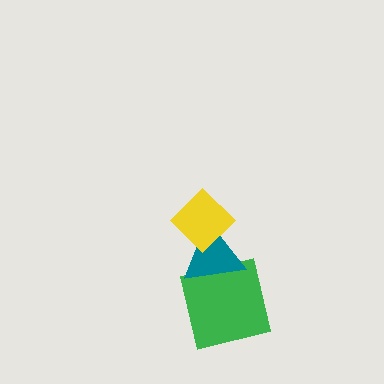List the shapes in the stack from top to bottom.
From top to bottom: the yellow diamond, the teal triangle, the green square.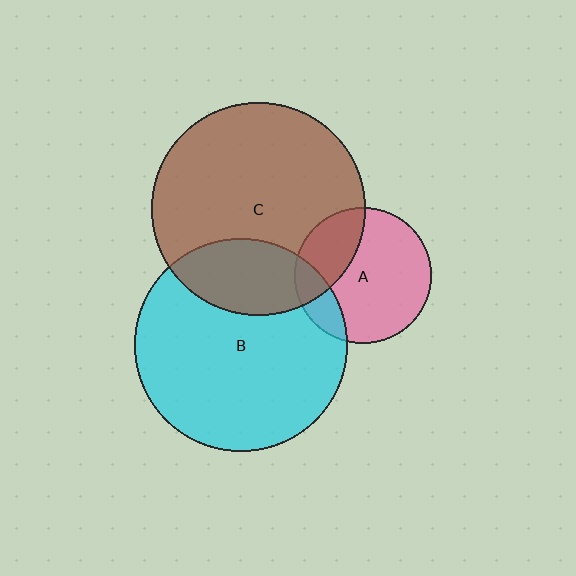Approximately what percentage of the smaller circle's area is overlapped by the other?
Approximately 25%.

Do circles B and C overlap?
Yes.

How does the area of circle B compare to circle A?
Approximately 2.5 times.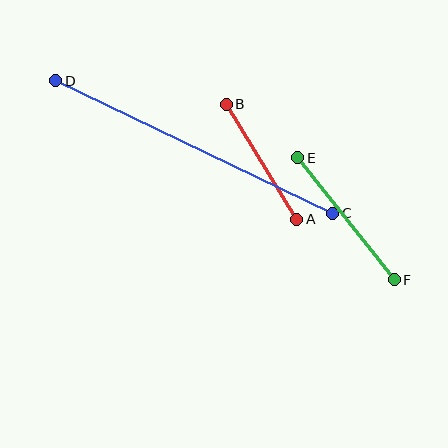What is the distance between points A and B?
The distance is approximately 135 pixels.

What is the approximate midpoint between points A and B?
The midpoint is at approximately (261, 162) pixels.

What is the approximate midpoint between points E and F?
The midpoint is at approximately (346, 219) pixels.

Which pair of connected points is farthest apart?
Points C and D are farthest apart.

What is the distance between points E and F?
The distance is approximately 155 pixels.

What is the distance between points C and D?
The distance is approximately 307 pixels.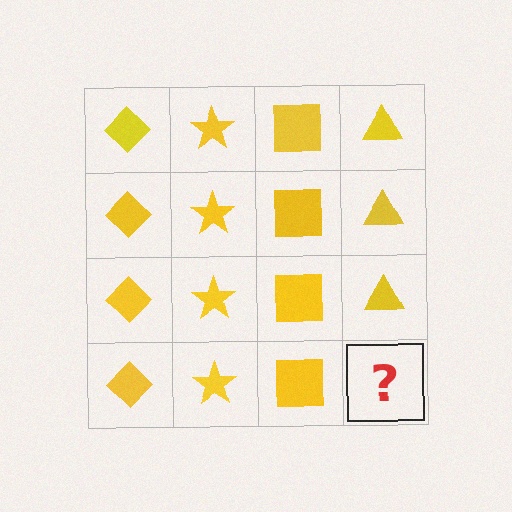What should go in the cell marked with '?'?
The missing cell should contain a yellow triangle.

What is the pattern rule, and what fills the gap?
The rule is that each column has a consistent shape. The gap should be filled with a yellow triangle.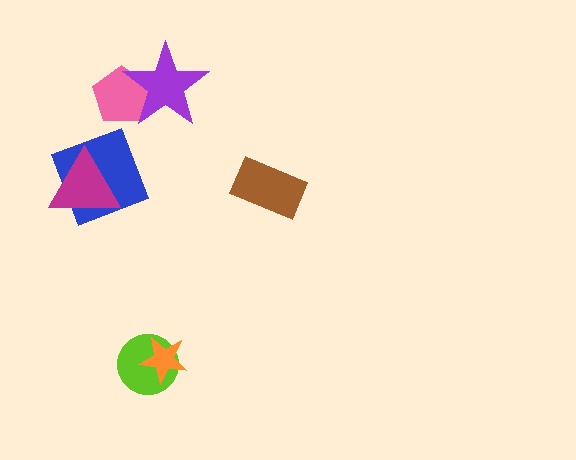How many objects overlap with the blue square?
1 object overlaps with the blue square.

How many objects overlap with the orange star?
1 object overlaps with the orange star.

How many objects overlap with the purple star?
1 object overlaps with the purple star.